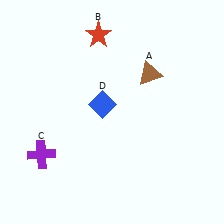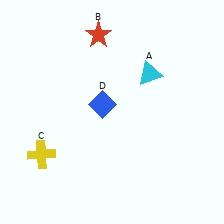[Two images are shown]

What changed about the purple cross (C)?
In Image 1, C is purple. In Image 2, it changed to yellow.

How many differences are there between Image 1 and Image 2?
There are 2 differences between the two images.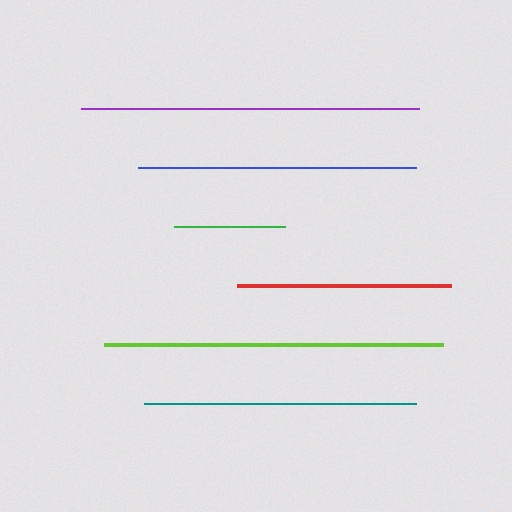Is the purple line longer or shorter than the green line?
The purple line is longer than the green line.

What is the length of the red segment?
The red segment is approximately 214 pixels long.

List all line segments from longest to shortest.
From longest to shortest: lime, purple, blue, teal, red, green.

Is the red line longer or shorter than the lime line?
The lime line is longer than the red line.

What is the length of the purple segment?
The purple segment is approximately 338 pixels long.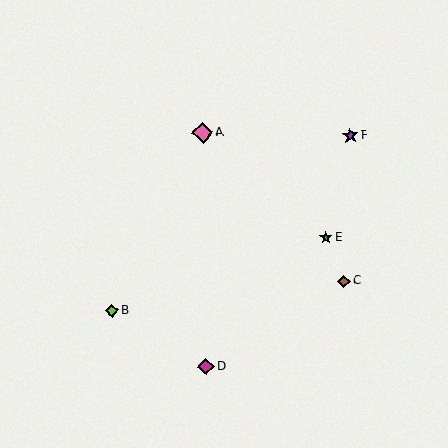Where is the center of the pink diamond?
The center of the pink diamond is at (203, 133).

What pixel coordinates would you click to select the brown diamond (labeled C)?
Click at (344, 282) to select the brown diamond C.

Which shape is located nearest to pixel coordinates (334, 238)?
The teal star (labeled E) at (326, 238) is nearest to that location.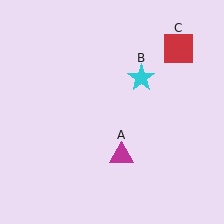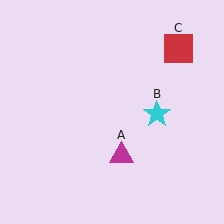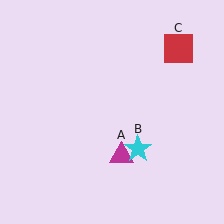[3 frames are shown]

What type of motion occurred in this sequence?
The cyan star (object B) rotated clockwise around the center of the scene.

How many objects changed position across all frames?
1 object changed position: cyan star (object B).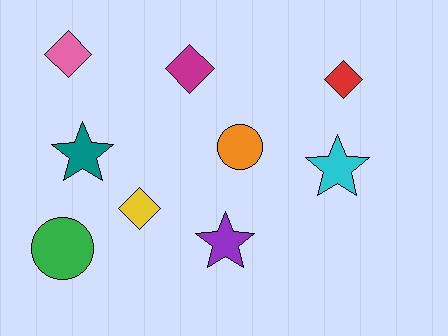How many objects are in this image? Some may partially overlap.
There are 9 objects.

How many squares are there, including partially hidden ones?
There are no squares.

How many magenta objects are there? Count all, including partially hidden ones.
There is 1 magenta object.